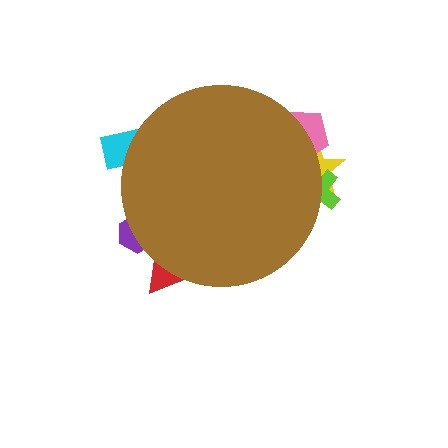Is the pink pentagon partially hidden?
Yes, the pink pentagon is partially hidden behind the brown circle.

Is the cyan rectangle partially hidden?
Yes, the cyan rectangle is partially hidden behind the brown circle.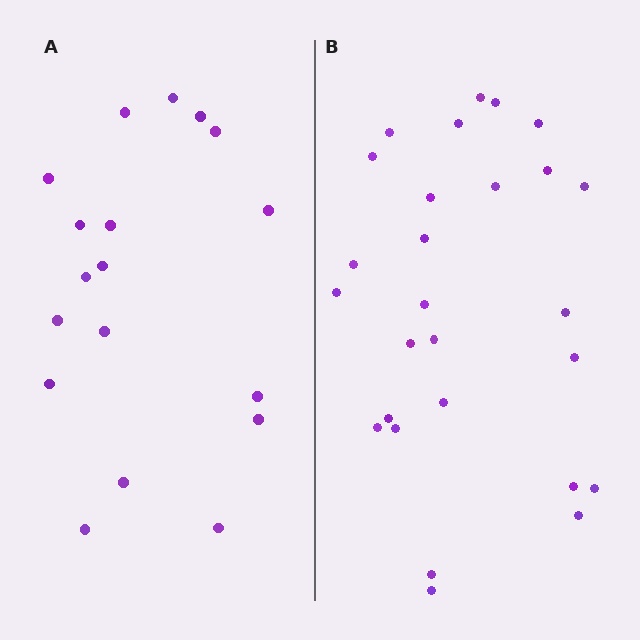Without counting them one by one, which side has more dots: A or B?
Region B (the right region) has more dots.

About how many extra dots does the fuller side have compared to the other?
Region B has roughly 8 or so more dots than region A.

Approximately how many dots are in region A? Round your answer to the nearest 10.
About 20 dots. (The exact count is 18, which rounds to 20.)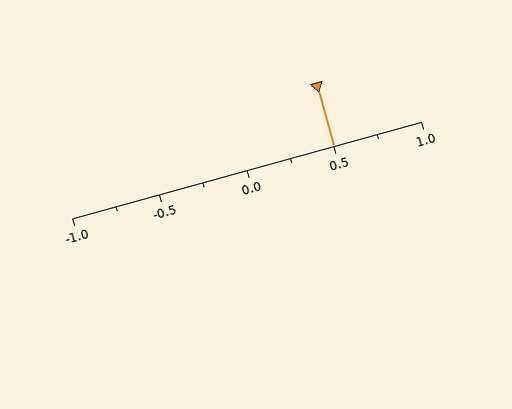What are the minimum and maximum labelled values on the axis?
The axis runs from -1.0 to 1.0.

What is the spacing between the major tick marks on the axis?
The major ticks are spaced 0.5 apart.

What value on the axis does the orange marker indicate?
The marker indicates approximately 0.5.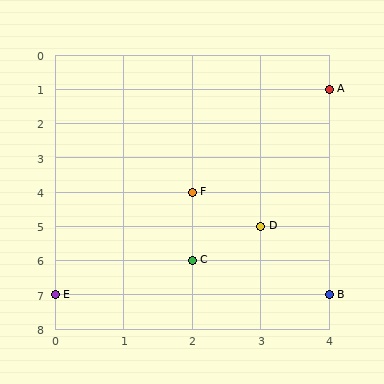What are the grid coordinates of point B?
Point B is at grid coordinates (4, 7).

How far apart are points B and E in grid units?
Points B and E are 4 columns apart.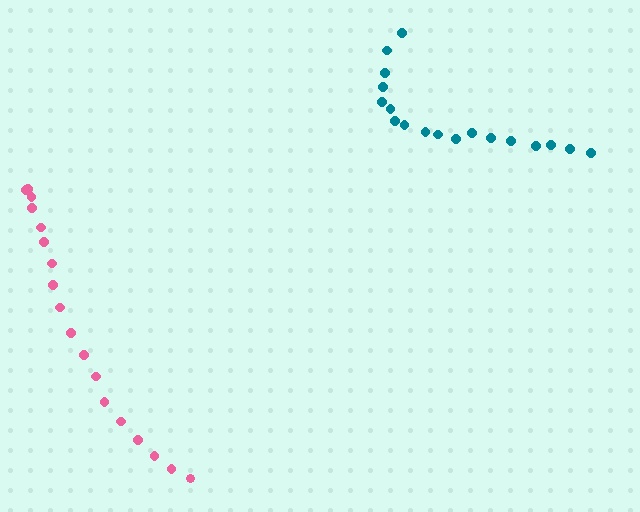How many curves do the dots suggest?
There are 2 distinct paths.